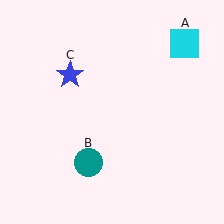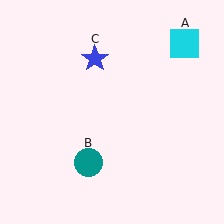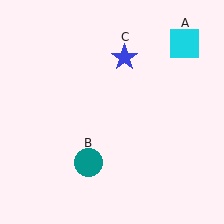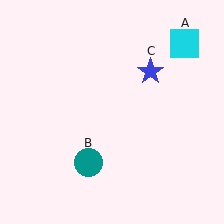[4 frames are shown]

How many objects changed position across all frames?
1 object changed position: blue star (object C).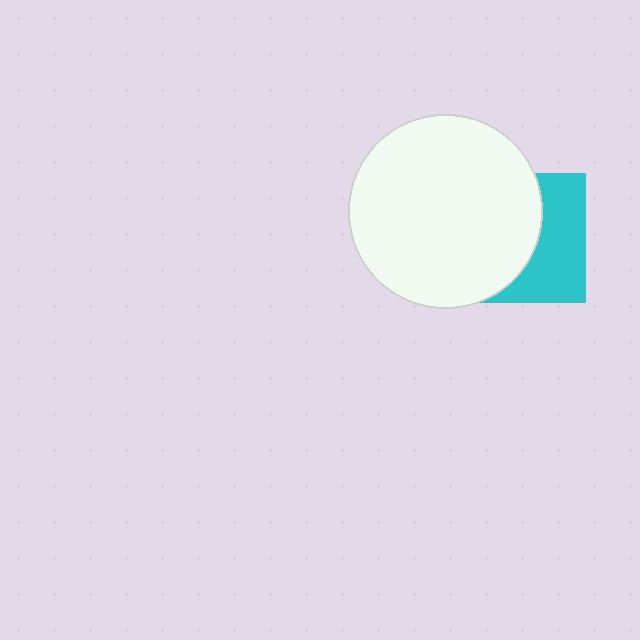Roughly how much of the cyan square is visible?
A small part of it is visible (roughly 43%).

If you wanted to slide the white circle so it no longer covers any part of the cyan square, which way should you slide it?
Slide it left — that is the most direct way to separate the two shapes.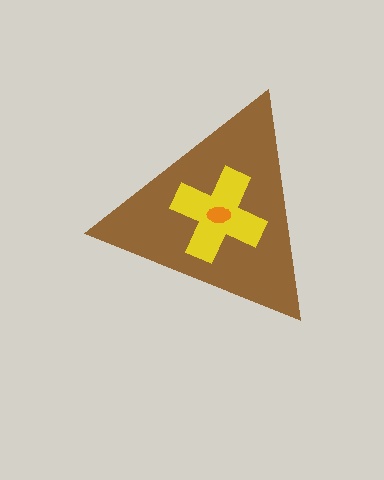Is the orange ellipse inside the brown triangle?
Yes.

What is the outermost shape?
The brown triangle.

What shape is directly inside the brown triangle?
The yellow cross.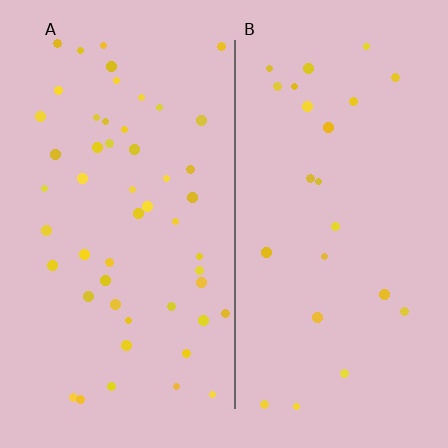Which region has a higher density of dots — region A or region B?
A (the left).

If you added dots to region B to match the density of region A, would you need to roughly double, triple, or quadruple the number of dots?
Approximately double.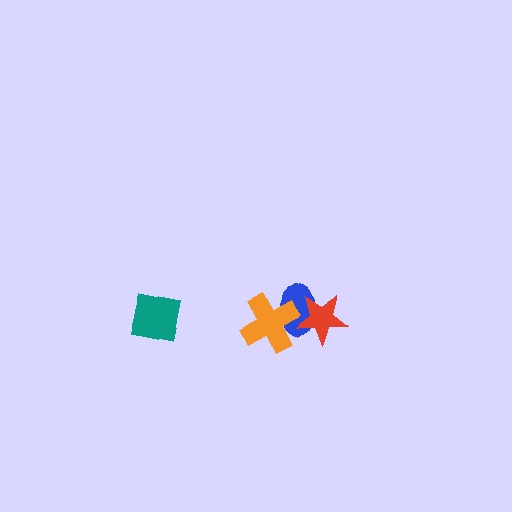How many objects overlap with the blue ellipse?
2 objects overlap with the blue ellipse.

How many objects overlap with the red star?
1 object overlaps with the red star.